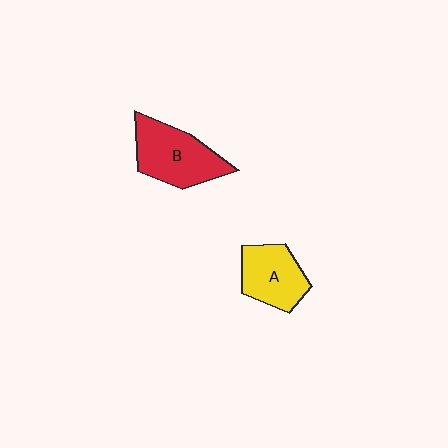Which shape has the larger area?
Shape B (red).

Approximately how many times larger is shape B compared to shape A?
Approximately 1.3 times.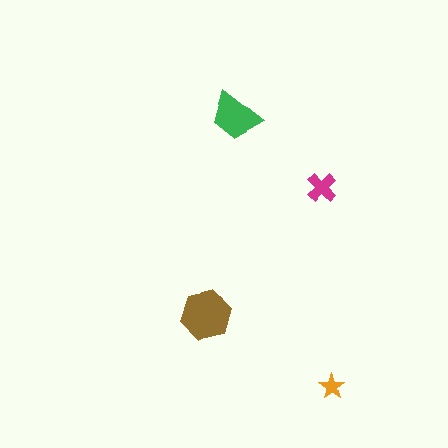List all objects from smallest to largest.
The orange star, the magenta cross, the green trapezoid, the brown hexagon.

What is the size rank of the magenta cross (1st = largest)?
3rd.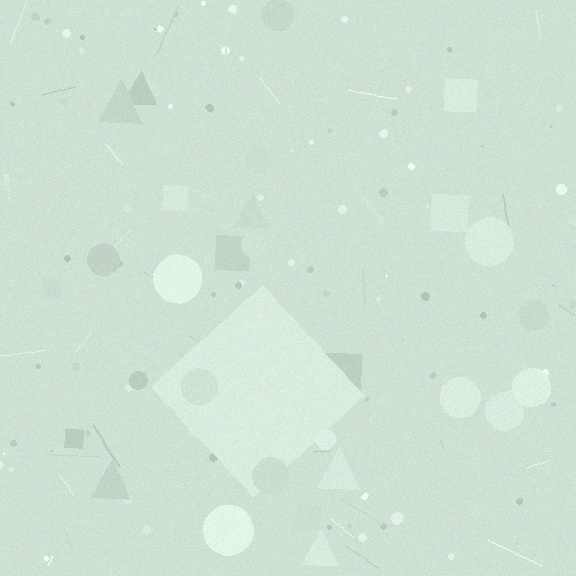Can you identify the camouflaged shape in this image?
The camouflaged shape is a diamond.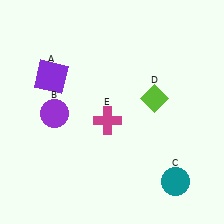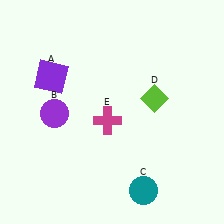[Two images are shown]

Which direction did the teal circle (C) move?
The teal circle (C) moved left.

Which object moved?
The teal circle (C) moved left.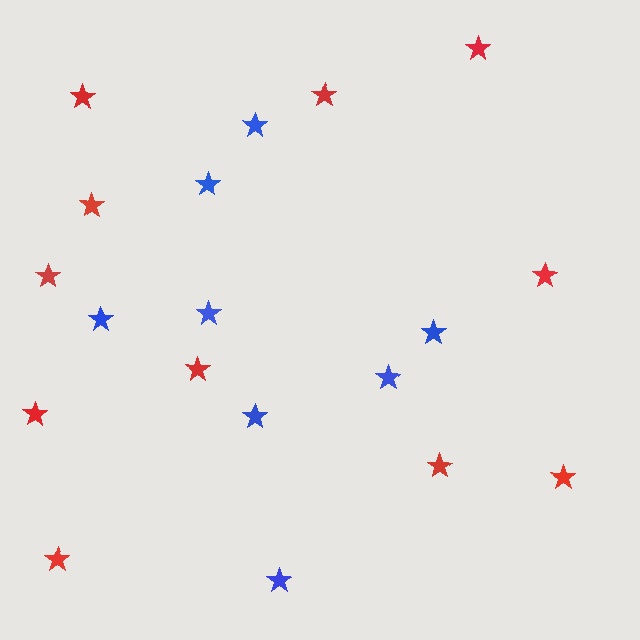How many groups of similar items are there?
There are 2 groups: one group of blue stars (8) and one group of red stars (11).